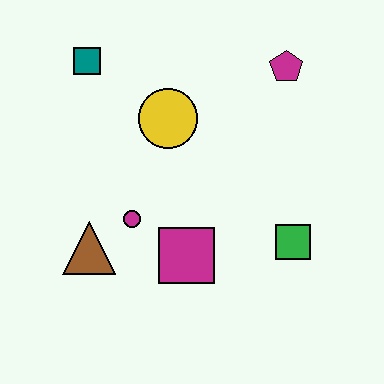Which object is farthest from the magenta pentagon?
The brown triangle is farthest from the magenta pentagon.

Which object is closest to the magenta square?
The magenta circle is closest to the magenta square.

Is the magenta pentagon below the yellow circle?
No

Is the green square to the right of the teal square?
Yes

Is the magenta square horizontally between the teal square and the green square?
Yes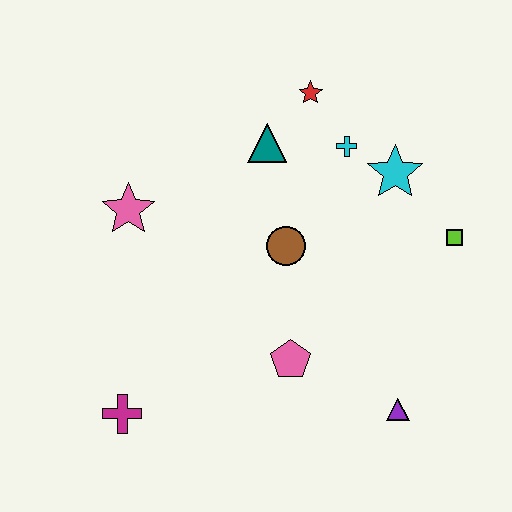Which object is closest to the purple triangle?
The pink pentagon is closest to the purple triangle.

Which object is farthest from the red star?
The magenta cross is farthest from the red star.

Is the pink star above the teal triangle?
No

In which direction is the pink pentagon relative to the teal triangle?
The pink pentagon is below the teal triangle.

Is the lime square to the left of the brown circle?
No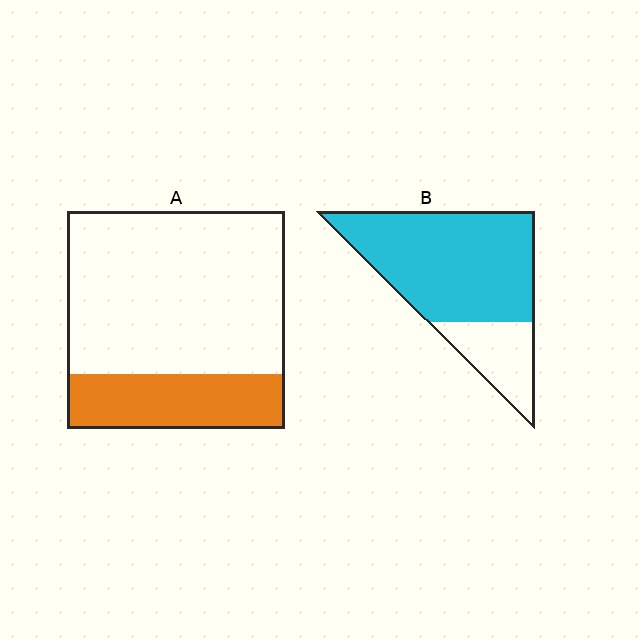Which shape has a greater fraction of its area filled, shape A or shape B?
Shape B.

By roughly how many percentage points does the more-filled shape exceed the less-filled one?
By roughly 50 percentage points (B over A).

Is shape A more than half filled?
No.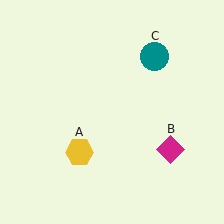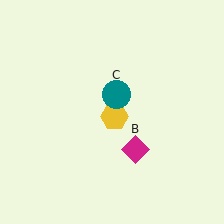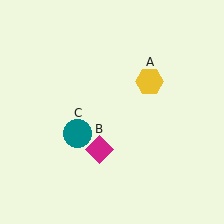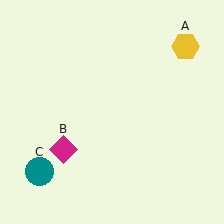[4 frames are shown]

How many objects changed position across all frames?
3 objects changed position: yellow hexagon (object A), magenta diamond (object B), teal circle (object C).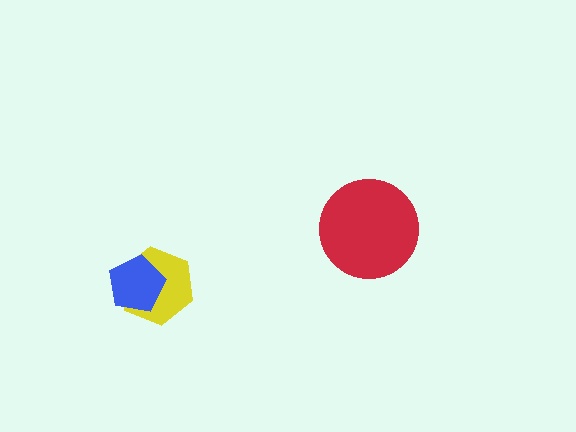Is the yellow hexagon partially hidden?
Yes, it is partially covered by another shape.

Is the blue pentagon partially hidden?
No, no other shape covers it.